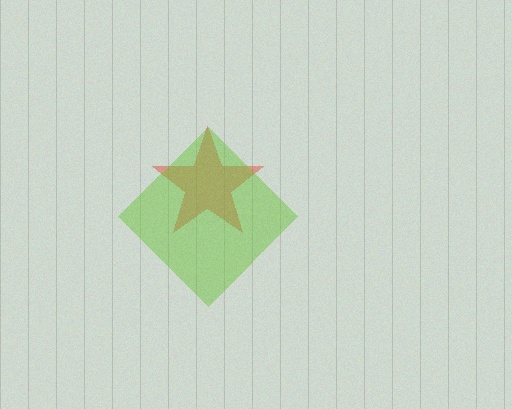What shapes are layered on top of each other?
The layered shapes are: a red star, a lime diamond.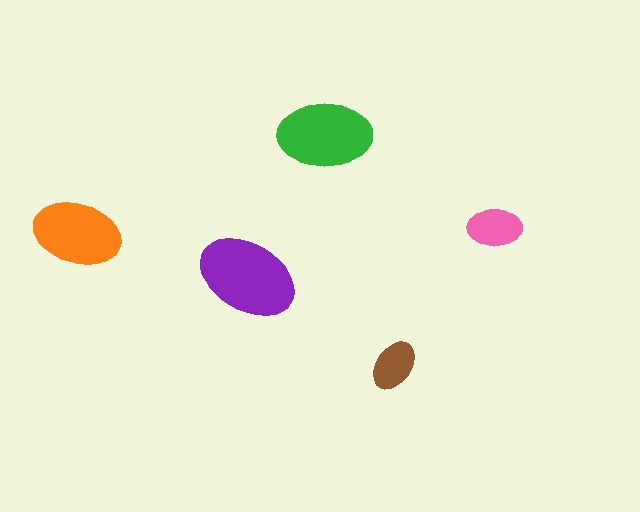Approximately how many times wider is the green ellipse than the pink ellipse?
About 1.5 times wider.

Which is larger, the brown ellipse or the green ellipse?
The green one.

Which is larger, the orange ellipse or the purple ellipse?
The purple one.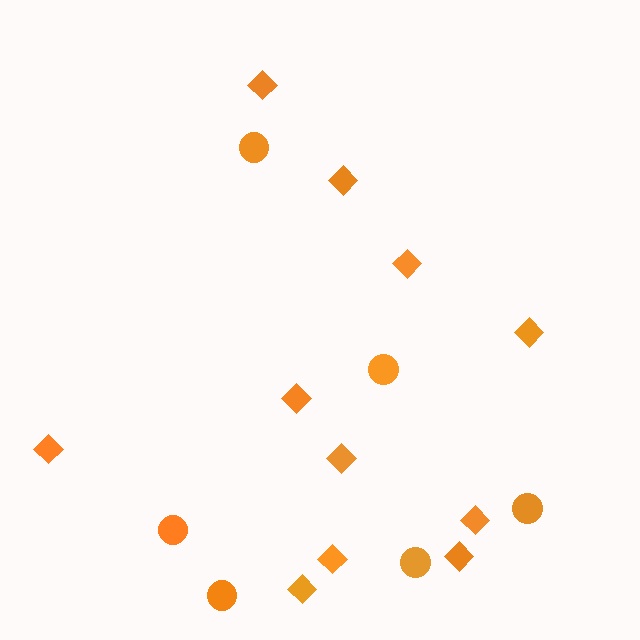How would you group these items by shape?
There are 2 groups: one group of diamonds (11) and one group of circles (6).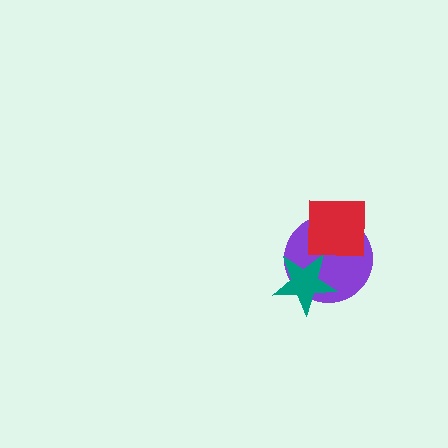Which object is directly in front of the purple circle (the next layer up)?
The teal star is directly in front of the purple circle.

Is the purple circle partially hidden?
Yes, it is partially covered by another shape.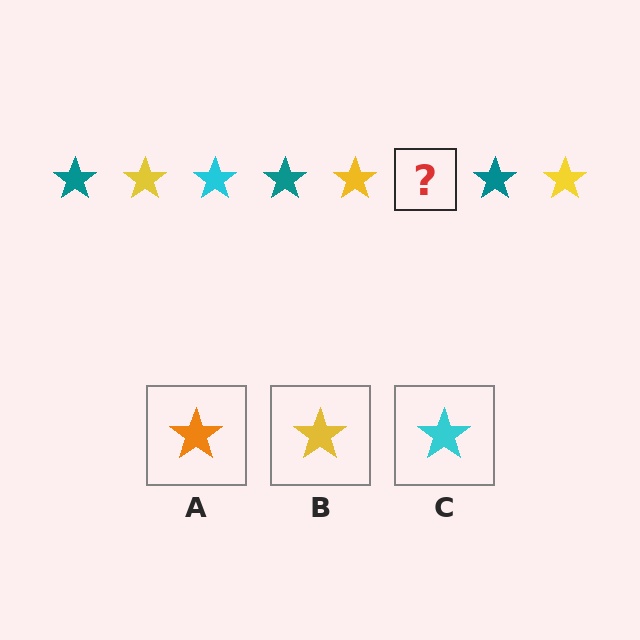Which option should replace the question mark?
Option C.